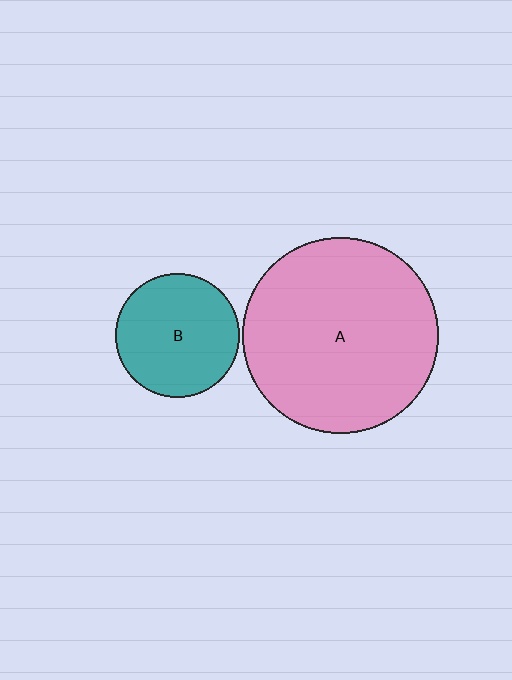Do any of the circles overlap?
No, none of the circles overlap.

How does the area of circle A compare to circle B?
Approximately 2.5 times.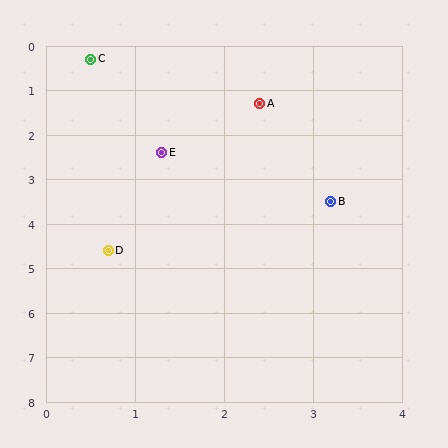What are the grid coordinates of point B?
Point B is at approximately (3.2, 3.5).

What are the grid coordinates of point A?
Point A is at approximately (2.4, 1.3).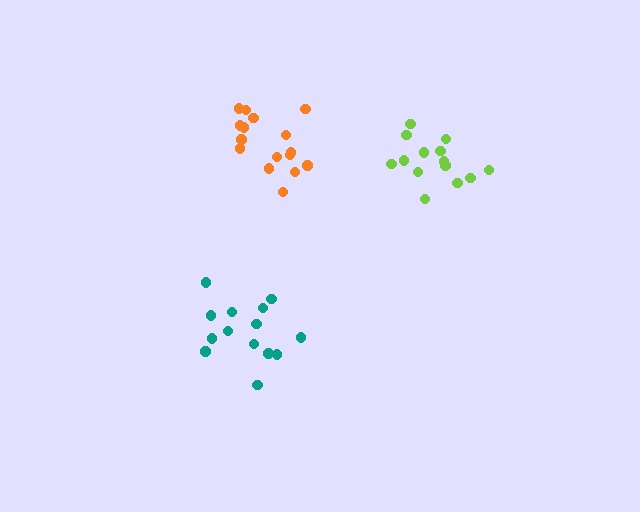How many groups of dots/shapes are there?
There are 3 groups.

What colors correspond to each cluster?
The clusters are colored: teal, orange, lime.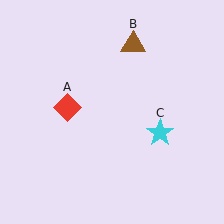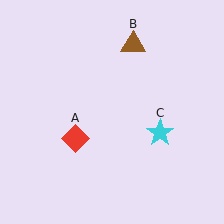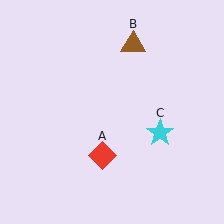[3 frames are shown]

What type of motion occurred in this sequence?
The red diamond (object A) rotated counterclockwise around the center of the scene.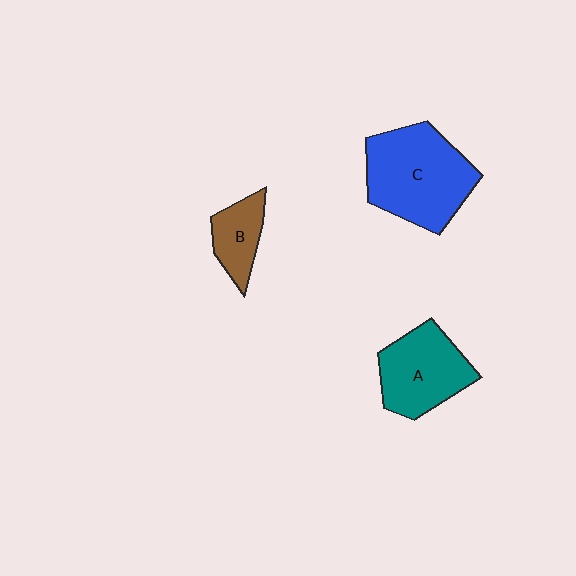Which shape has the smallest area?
Shape B (brown).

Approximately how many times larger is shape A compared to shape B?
Approximately 1.8 times.